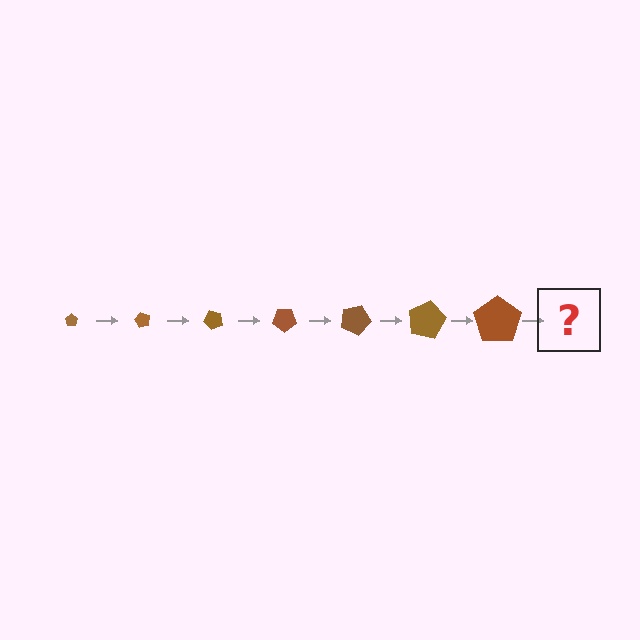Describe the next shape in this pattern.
It should be a pentagon, larger than the previous one and rotated 420 degrees from the start.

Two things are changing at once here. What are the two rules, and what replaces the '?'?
The two rules are that the pentagon grows larger each step and it rotates 60 degrees each step. The '?' should be a pentagon, larger than the previous one and rotated 420 degrees from the start.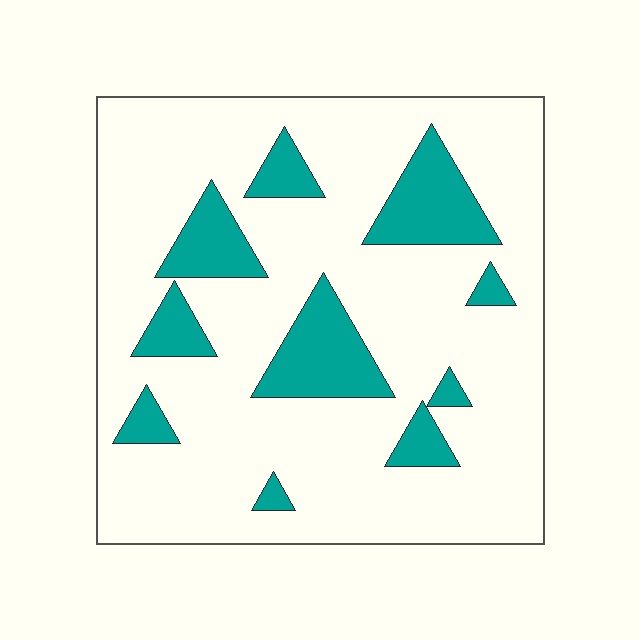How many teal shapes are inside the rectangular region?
10.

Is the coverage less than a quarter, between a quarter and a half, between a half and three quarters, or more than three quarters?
Less than a quarter.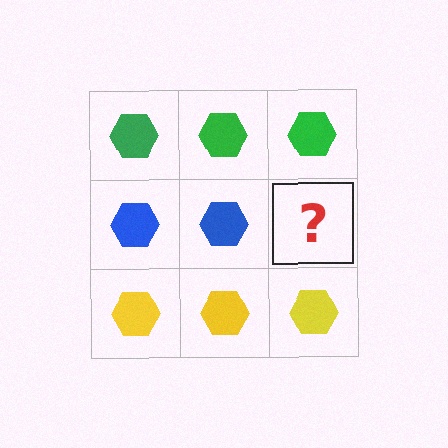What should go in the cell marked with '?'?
The missing cell should contain a blue hexagon.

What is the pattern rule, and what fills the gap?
The rule is that each row has a consistent color. The gap should be filled with a blue hexagon.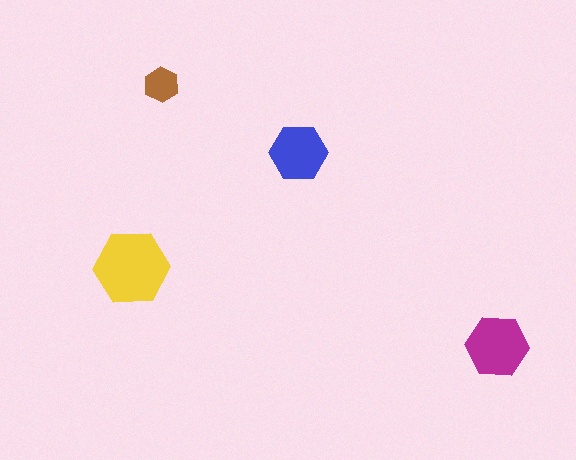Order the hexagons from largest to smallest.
the yellow one, the magenta one, the blue one, the brown one.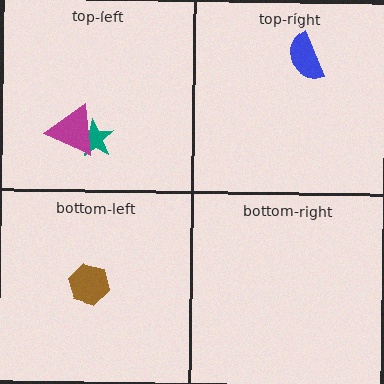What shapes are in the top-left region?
The teal star, the magenta triangle.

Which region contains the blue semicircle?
The top-right region.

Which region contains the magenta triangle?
The top-left region.